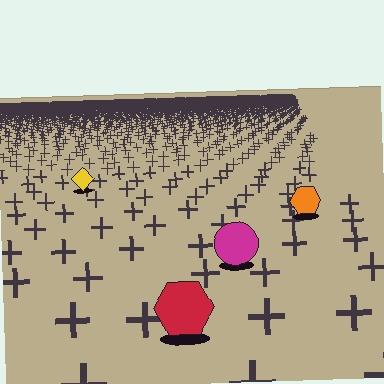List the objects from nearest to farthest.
From nearest to farthest: the red hexagon, the magenta circle, the orange hexagon, the yellow diamond.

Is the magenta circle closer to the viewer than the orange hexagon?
Yes. The magenta circle is closer — you can tell from the texture gradient: the ground texture is coarser near it.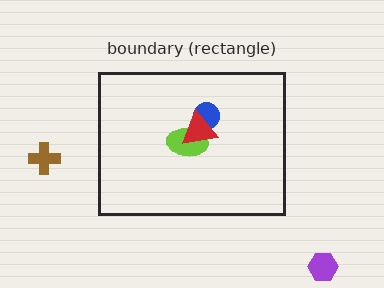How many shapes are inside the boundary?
3 inside, 2 outside.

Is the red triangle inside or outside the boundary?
Inside.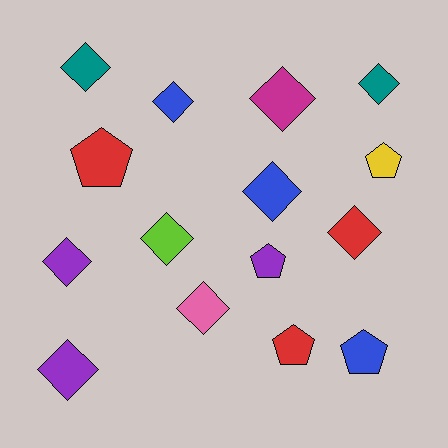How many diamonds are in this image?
There are 10 diamonds.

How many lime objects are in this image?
There is 1 lime object.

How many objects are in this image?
There are 15 objects.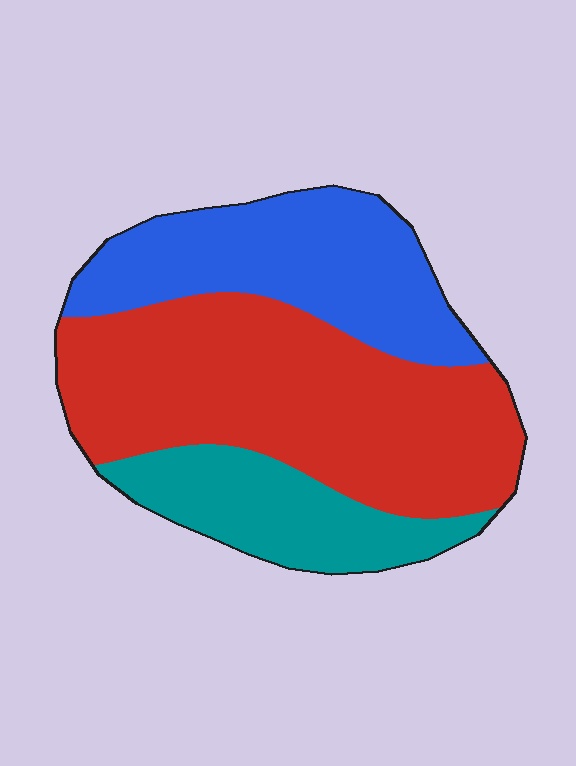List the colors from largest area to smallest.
From largest to smallest: red, blue, teal.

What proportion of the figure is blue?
Blue takes up about one third (1/3) of the figure.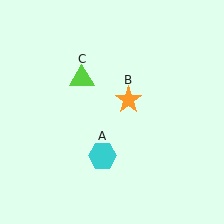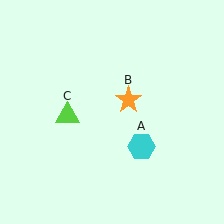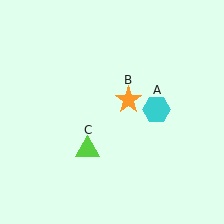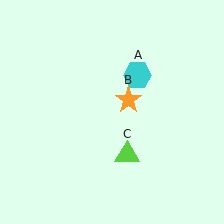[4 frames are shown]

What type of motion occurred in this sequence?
The cyan hexagon (object A), lime triangle (object C) rotated counterclockwise around the center of the scene.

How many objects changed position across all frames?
2 objects changed position: cyan hexagon (object A), lime triangle (object C).